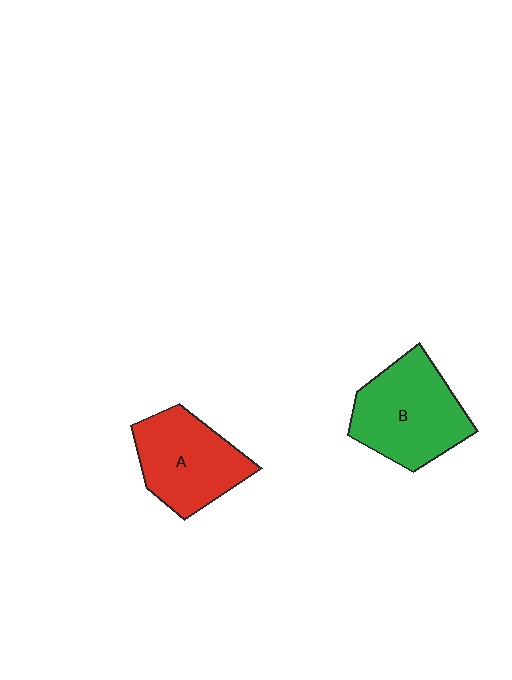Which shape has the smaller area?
Shape A (red).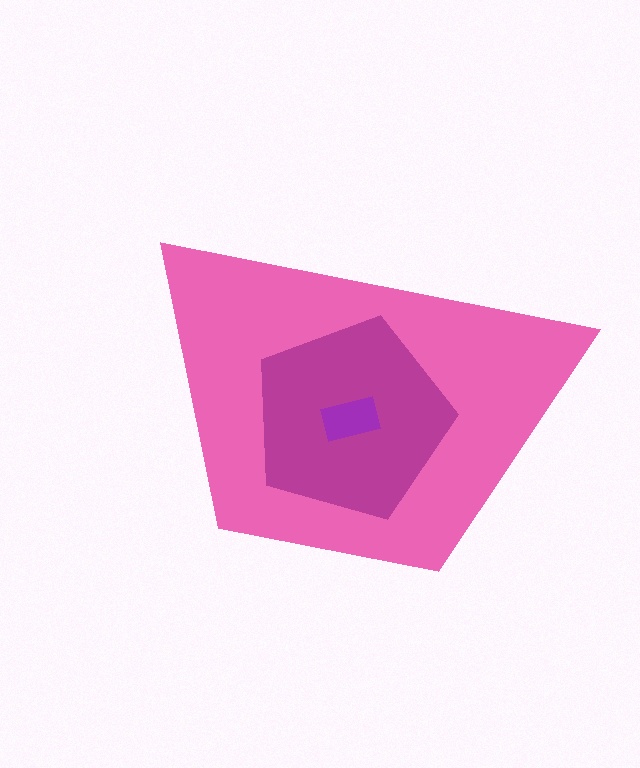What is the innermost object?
The purple rectangle.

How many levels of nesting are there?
3.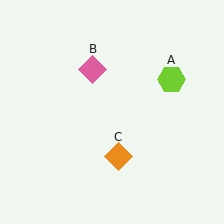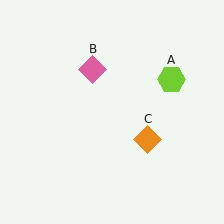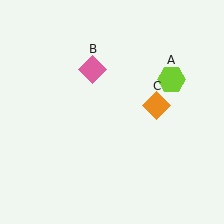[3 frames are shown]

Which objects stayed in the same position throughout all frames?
Lime hexagon (object A) and pink diamond (object B) remained stationary.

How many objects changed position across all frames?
1 object changed position: orange diamond (object C).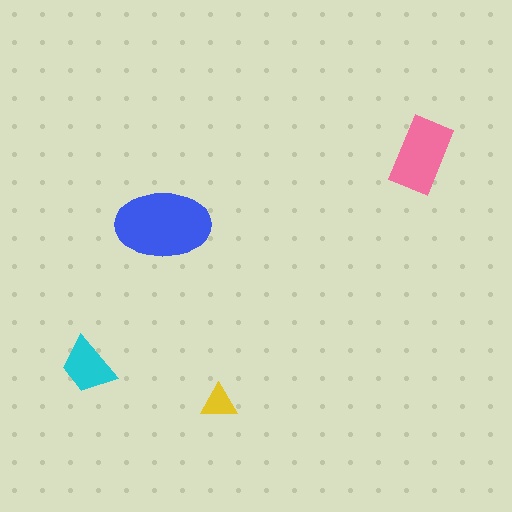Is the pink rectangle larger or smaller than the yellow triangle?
Larger.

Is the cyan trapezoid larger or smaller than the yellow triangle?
Larger.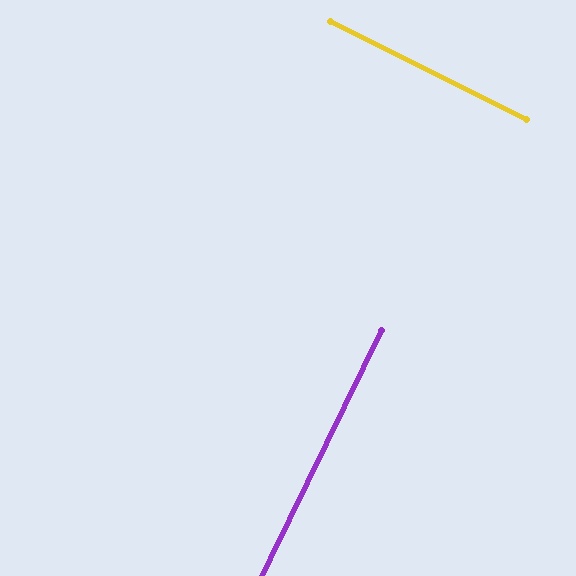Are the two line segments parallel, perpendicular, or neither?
Perpendicular — they meet at approximately 89°.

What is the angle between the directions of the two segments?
Approximately 89 degrees.